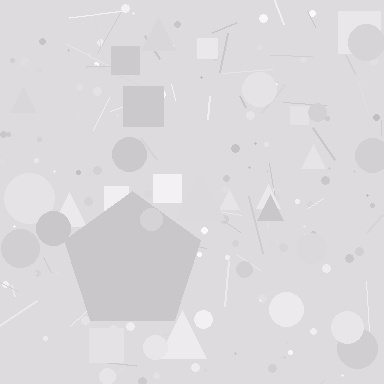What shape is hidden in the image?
A pentagon is hidden in the image.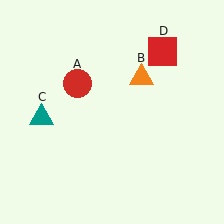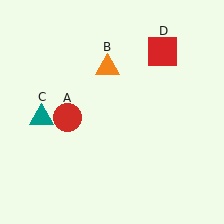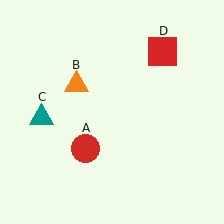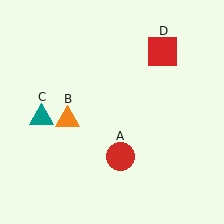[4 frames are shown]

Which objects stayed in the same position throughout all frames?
Teal triangle (object C) and red square (object D) remained stationary.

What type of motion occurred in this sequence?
The red circle (object A), orange triangle (object B) rotated counterclockwise around the center of the scene.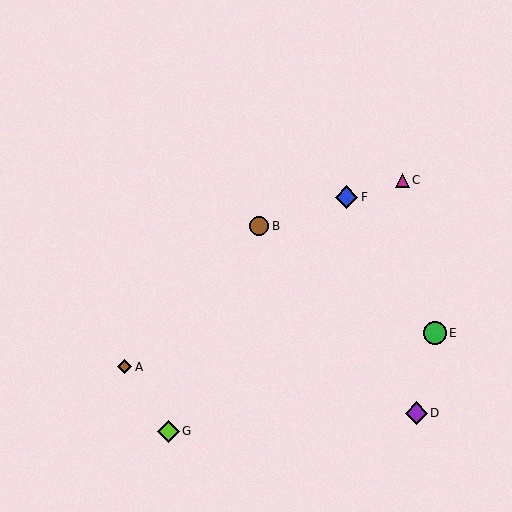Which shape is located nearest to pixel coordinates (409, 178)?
The magenta triangle (labeled C) at (402, 180) is nearest to that location.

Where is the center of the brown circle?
The center of the brown circle is at (259, 226).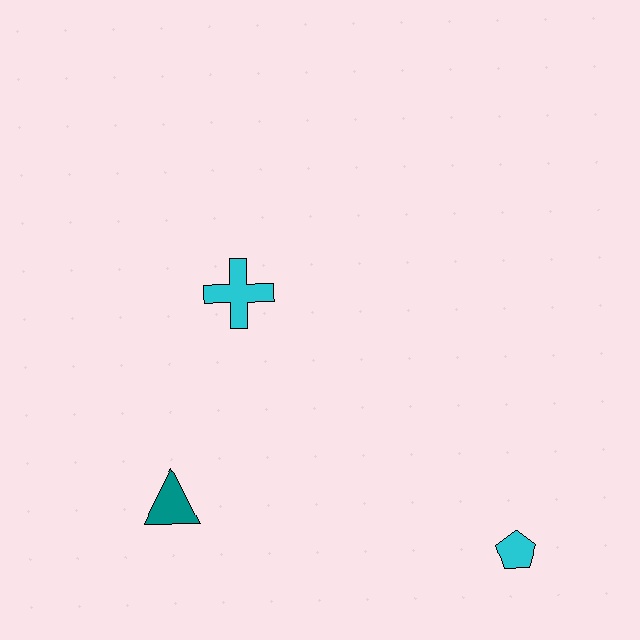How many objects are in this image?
There are 3 objects.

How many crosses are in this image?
There is 1 cross.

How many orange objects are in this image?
There are no orange objects.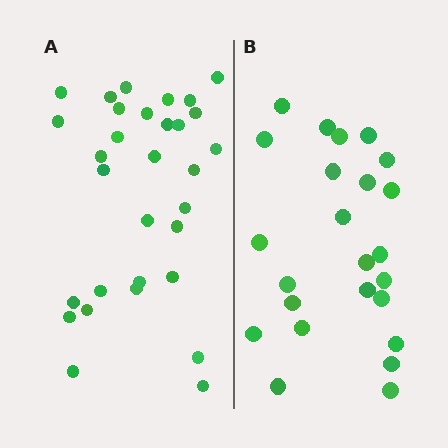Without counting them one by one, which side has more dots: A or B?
Region A (the left region) has more dots.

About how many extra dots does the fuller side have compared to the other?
Region A has roughly 8 or so more dots than region B.